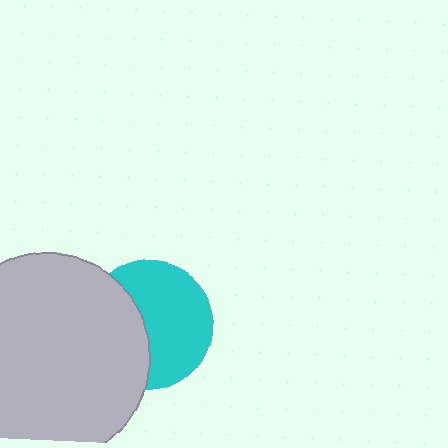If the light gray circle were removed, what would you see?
You would see the complete cyan circle.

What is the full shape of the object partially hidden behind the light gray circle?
The partially hidden object is a cyan circle.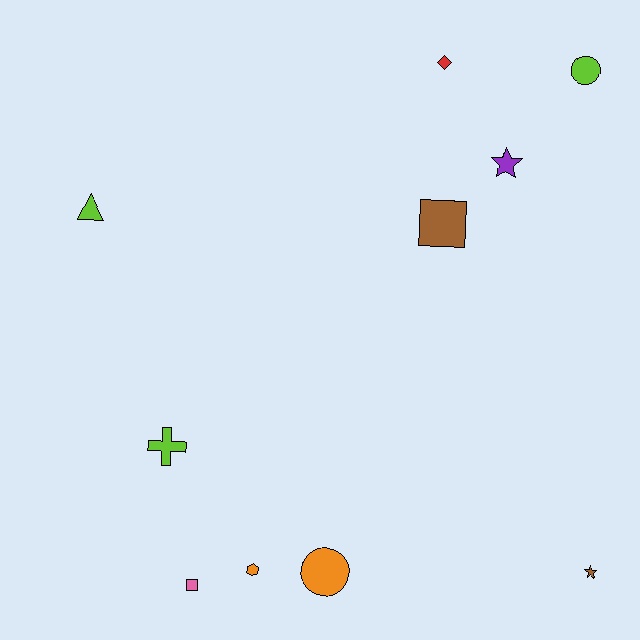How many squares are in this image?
There are 2 squares.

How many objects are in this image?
There are 10 objects.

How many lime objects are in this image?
There are 3 lime objects.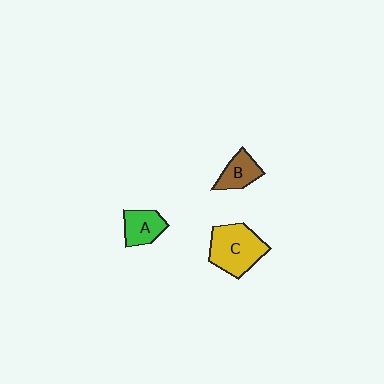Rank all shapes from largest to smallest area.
From largest to smallest: C (yellow), A (green), B (brown).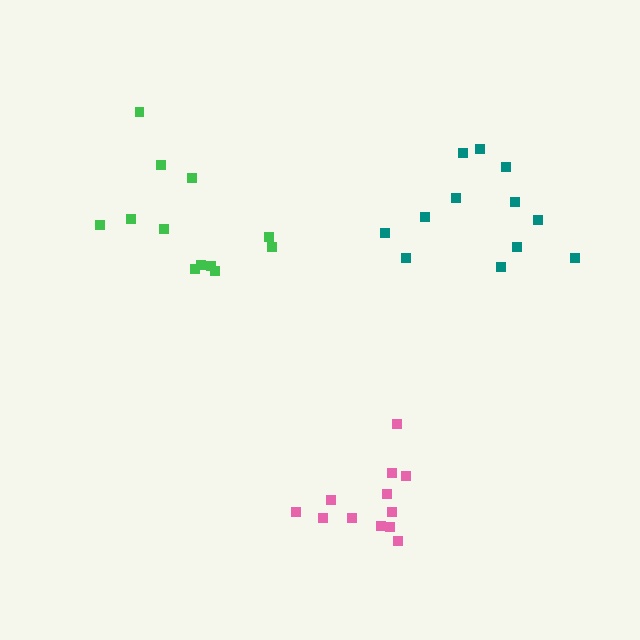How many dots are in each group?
Group 1: 12 dots, Group 2: 12 dots, Group 3: 12 dots (36 total).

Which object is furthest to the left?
The green cluster is leftmost.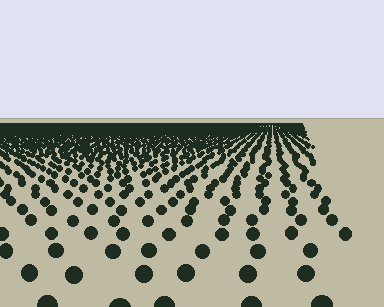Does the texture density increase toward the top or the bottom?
Density increases toward the top.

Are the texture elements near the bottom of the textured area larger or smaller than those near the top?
Larger. Near the bottom, elements are closer to the viewer and appear at a bigger on-screen size.